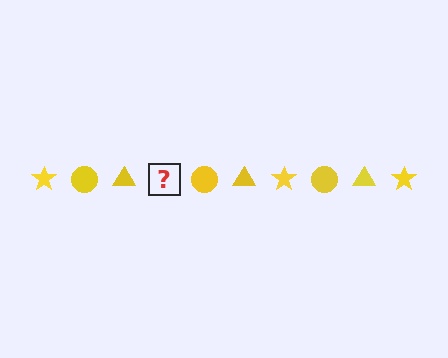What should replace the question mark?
The question mark should be replaced with a yellow star.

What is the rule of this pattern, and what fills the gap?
The rule is that the pattern cycles through star, circle, triangle shapes in yellow. The gap should be filled with a yellow star.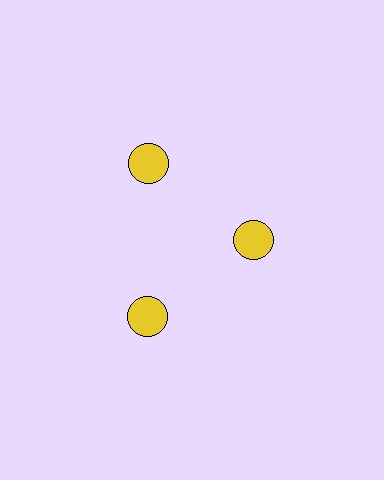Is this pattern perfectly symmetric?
No. The 3 yellow circles are arranged in a ring, but one element near the 3 o'clock position is pulled inward toward the center, breaking the 3-fold rotational symmetry.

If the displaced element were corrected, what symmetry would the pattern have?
It would have 3-fold rotational symmetry — the pattern would map onto itself every 120 degrees.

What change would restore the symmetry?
The symmetry would be restored by moving it outward, back onto the ring so that all 3 circles sit at equal angles and equal distance from the center.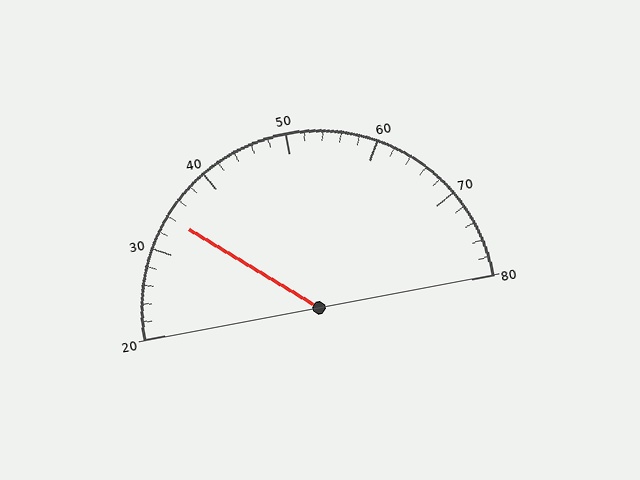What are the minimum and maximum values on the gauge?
The gauge ranges from 20 to 80.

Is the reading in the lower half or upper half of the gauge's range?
The reading is in the lower half of the range (20 to 80).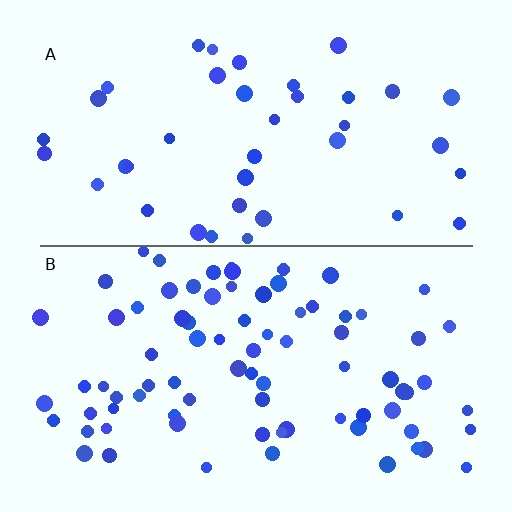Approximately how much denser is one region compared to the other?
Approximately 2.0× — region B over region A.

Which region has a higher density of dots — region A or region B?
B (the bottom).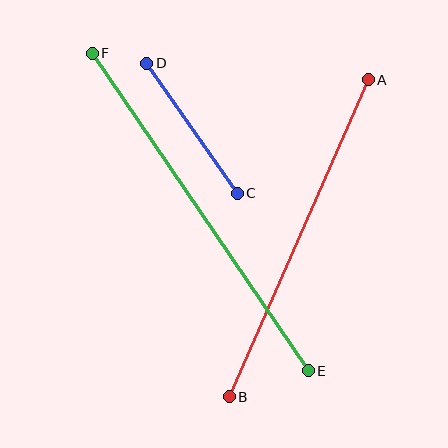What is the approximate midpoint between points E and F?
The midpoint is at approximately (200, 212) pixels.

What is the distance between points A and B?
The distance is approximately 346 pixels.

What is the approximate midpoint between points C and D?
The midpoint is at approximately (192, 128) pixels.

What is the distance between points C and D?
The distance is approximately 158 pixels.